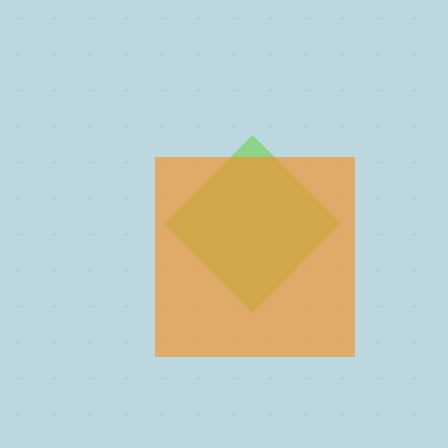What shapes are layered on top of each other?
The layered shapes are: a lime diamond, an orange square.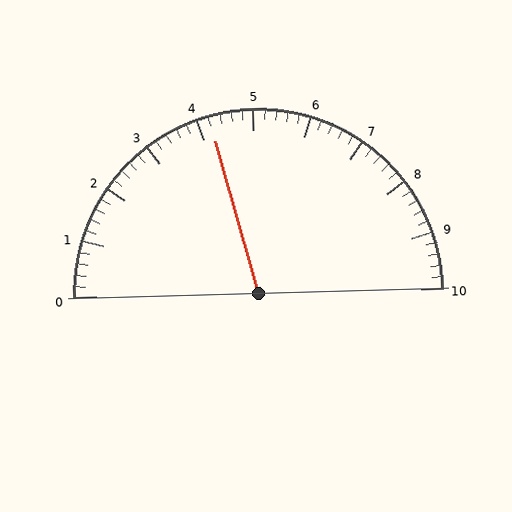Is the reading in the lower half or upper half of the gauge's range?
The reading is in the lower half of the range (0 to 10).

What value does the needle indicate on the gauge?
The needle indicates approximately 4.2.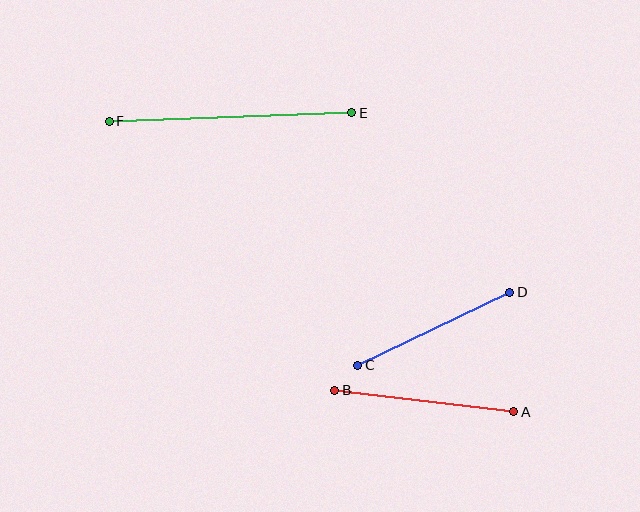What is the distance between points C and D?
The distance is approximately 169 pixels.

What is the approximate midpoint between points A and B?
The midpoint is at approximately (424, 401) pixels.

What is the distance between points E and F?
The distance is approximately 243 pixels.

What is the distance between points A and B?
The distance is approximately 180 pixels.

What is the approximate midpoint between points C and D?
The midpoint is at approximately (434, 329) pixels.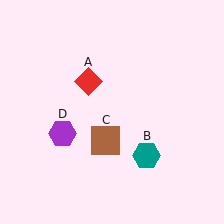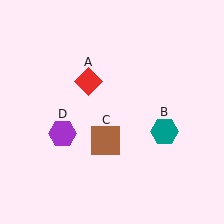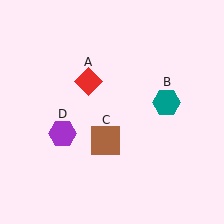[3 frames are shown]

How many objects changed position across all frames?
1 object changed position: teal hexagon (object B).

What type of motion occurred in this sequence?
The teal hexagon (object B) rotated counterclockwise around the center of the scene.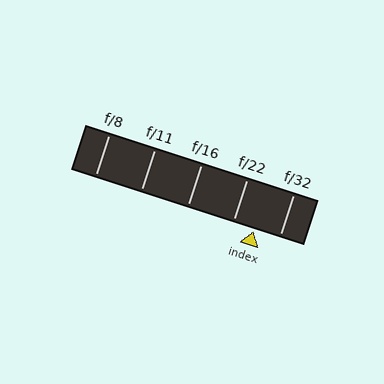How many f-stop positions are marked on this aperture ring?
There are 5 f-stop positions marked.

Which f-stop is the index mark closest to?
The index mark is closest to f/22.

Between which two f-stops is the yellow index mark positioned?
The index mark is between f/22 and f/32.